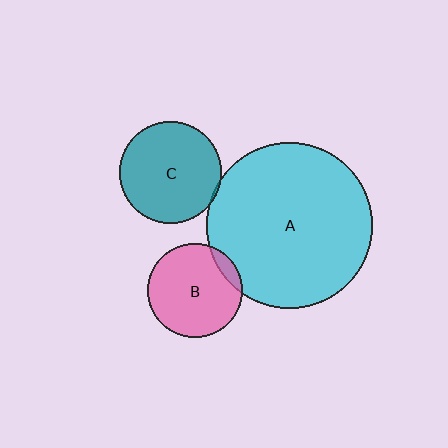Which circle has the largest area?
Circle A (cyan).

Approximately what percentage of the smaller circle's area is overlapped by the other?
Approximately 10%.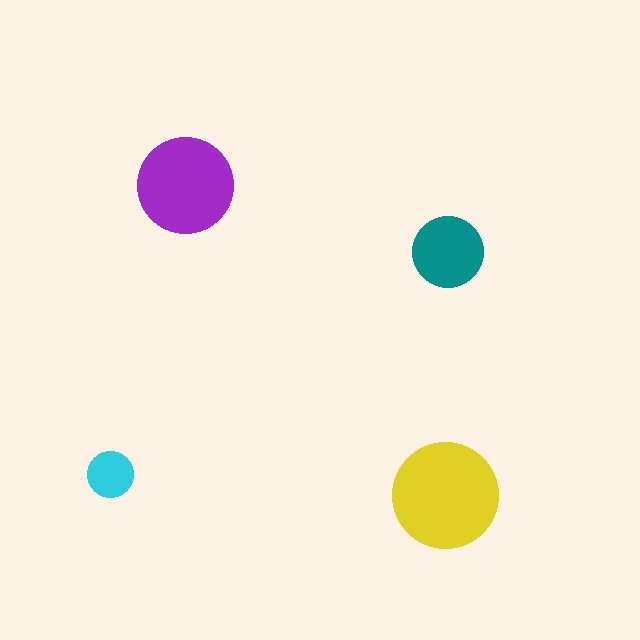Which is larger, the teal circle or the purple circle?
The purple one.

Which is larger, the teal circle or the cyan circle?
The teal one.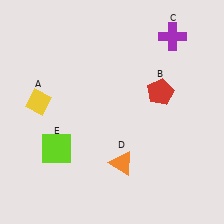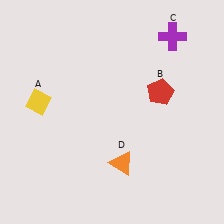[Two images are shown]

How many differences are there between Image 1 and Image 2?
There is 1 difference between the two images.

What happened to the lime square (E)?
The lime square (E) was removed in Image 2. It was in the bottom-left area of Image 1.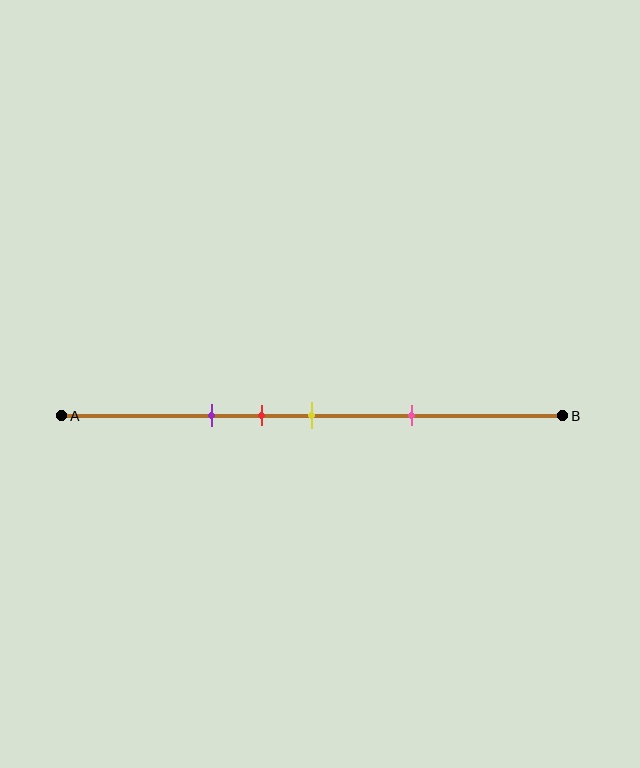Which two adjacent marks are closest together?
The red and yellow marks are the closest adjacent pair.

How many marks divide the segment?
There are 4 marks dividing the segment.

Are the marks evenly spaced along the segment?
No, the marks are not evenly spaced.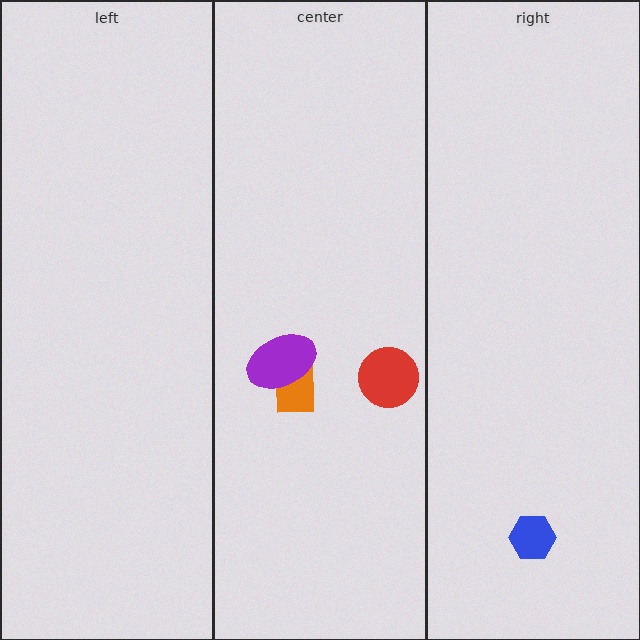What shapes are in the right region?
The blue hexagon.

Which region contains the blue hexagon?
The right region.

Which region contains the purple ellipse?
The center region.